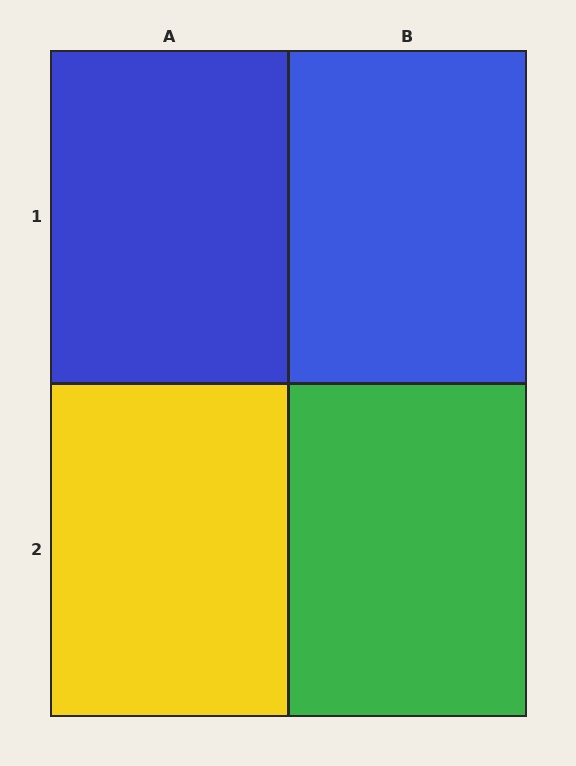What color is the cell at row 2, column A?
Yellow.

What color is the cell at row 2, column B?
Green.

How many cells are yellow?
1 cell is yellow.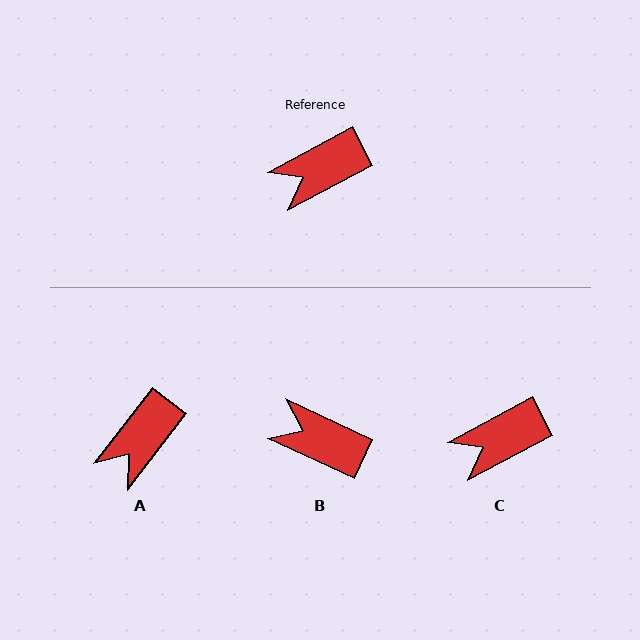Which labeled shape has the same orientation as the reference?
C.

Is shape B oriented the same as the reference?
No, it is off by about 53 degrees.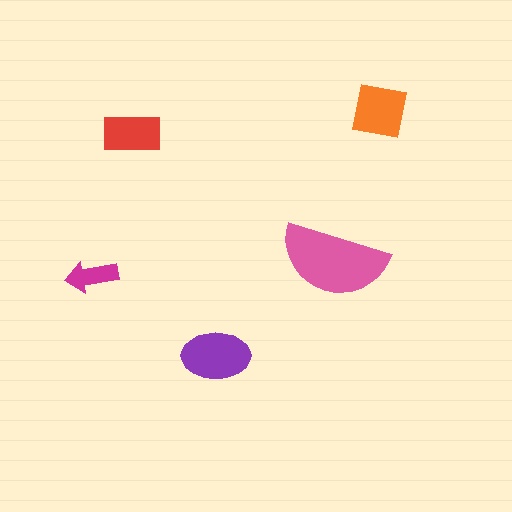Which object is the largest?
The pink semicircle.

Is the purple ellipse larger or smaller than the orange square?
Larger.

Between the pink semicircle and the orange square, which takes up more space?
The pink semicircle.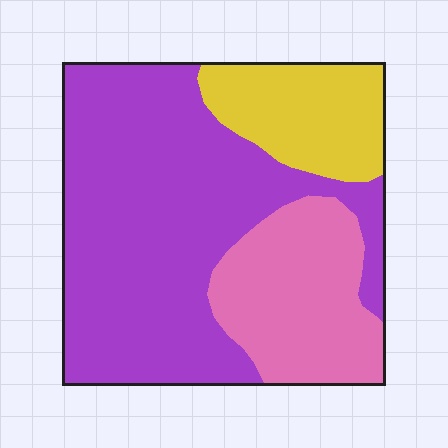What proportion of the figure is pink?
Pink covers 24% of the figure.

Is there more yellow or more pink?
Pink.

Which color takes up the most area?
Purple, at roughly 60%.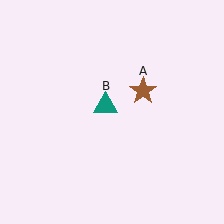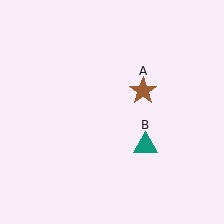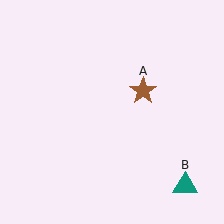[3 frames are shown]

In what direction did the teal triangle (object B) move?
The teal triangle (object B) moved down and to the right.